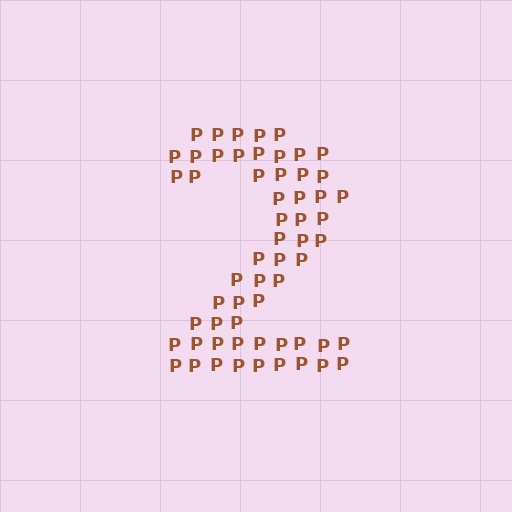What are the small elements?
The small elements are letter P's.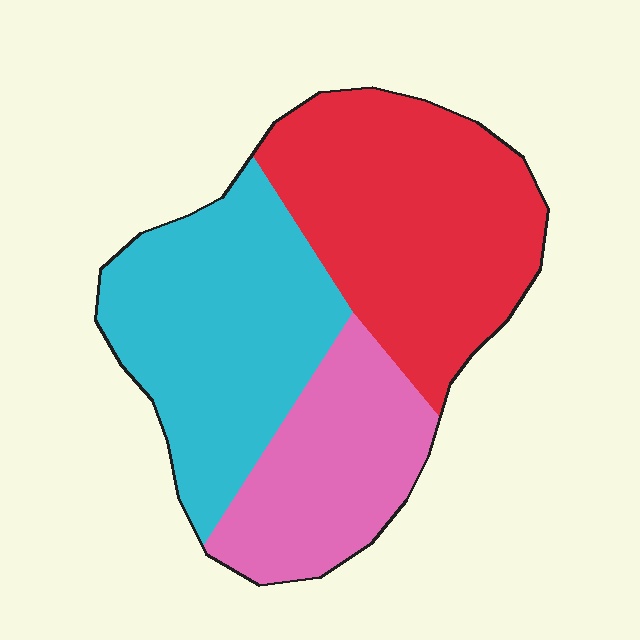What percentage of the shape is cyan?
Cyan covers about 35% of the shape.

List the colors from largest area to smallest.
From largest to smallest: red, cyan, pink.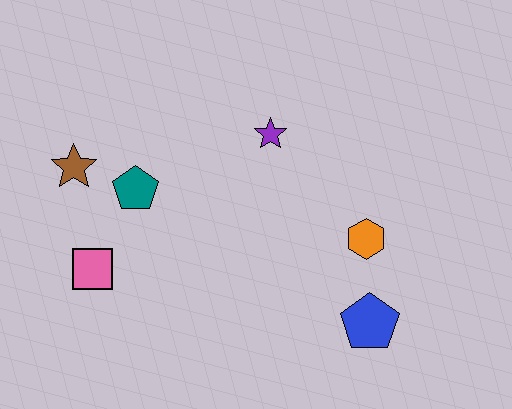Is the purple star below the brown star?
No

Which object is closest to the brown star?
The teal pentagon is closest to the brown star.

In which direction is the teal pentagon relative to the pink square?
The teal pentagon is above the pink square.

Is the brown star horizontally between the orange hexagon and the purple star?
No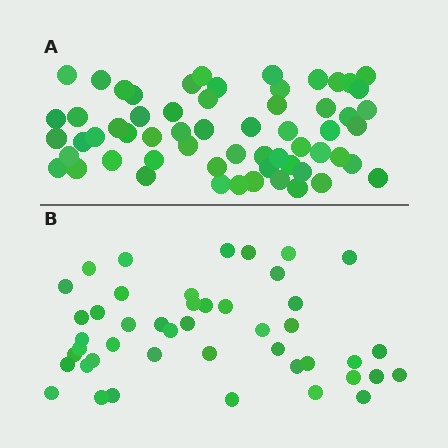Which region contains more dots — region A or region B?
Region A (the top region) has more dots.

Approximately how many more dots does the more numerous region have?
Region A has approximately 15 more dots than region B.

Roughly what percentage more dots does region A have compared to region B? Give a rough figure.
About 35% more.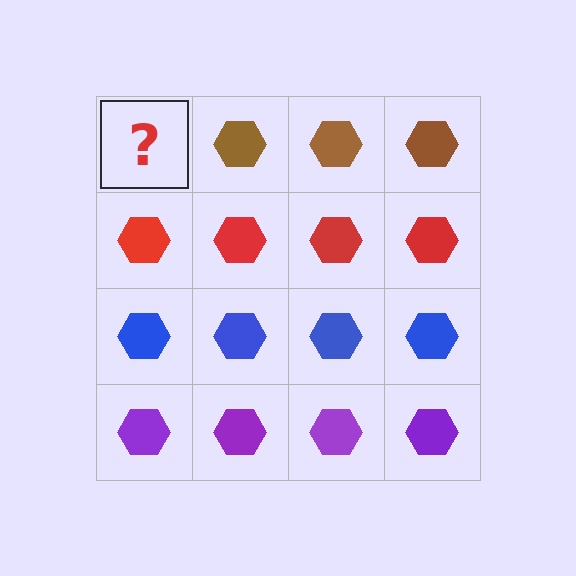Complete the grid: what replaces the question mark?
The question mark should be replaced with a brown hexagon.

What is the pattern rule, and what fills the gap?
The rule is that each row has a consistent color. The gap should be filled with a brown hexagon.